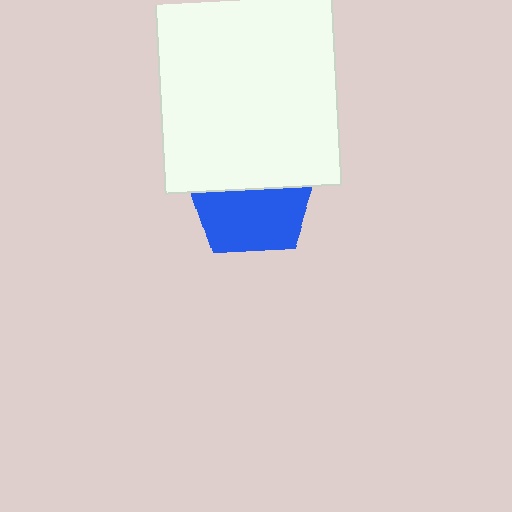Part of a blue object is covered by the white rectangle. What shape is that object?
It is a pentagon.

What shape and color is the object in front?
The object in front is a white rectangle.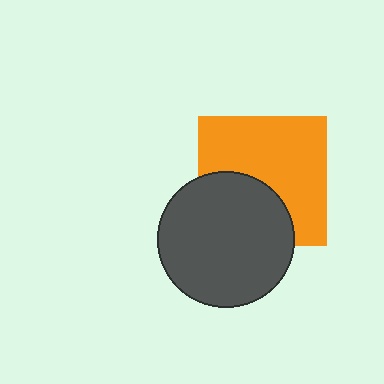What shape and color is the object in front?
The object in front is a dark gray circle.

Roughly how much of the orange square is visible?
About half of it is visible (roughly 63%).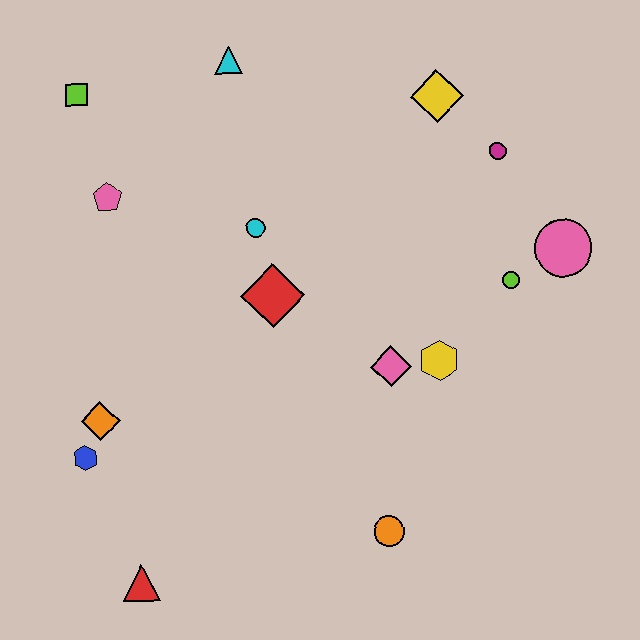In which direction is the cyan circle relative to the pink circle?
The cyan circle is to the left of the pink circle.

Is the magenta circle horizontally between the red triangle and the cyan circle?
No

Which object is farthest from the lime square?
The orange circle is farthest from the lime square.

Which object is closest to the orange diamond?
The blue hexagon is closest to the orange diamond.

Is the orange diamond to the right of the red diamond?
No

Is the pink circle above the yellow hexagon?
Yes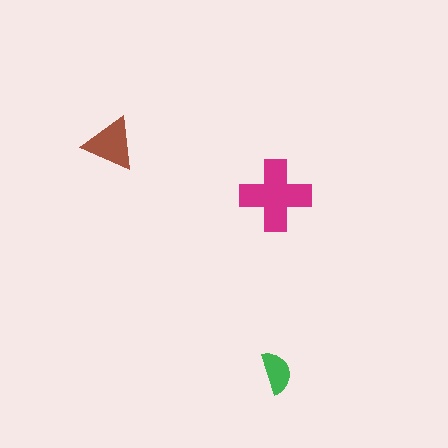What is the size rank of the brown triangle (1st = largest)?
2nd.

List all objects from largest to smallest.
The magenta cross, the brown triangle, the green semicircle.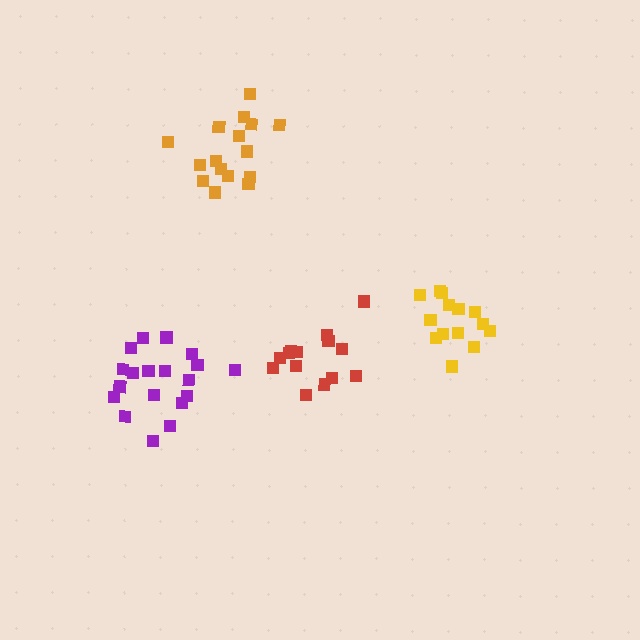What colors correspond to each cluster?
The clusters are colored: red, yellow, orange, purple.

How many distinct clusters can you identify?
There are 4 distinct clusters.